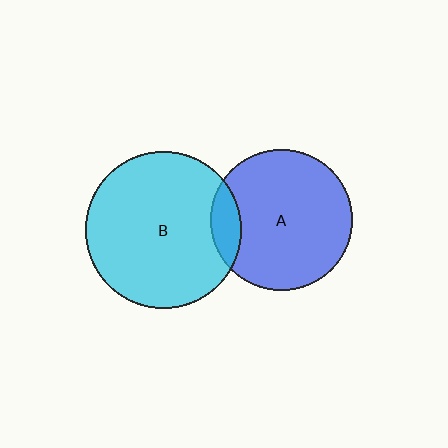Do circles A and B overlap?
Yes.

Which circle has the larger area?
Circle B (cyan).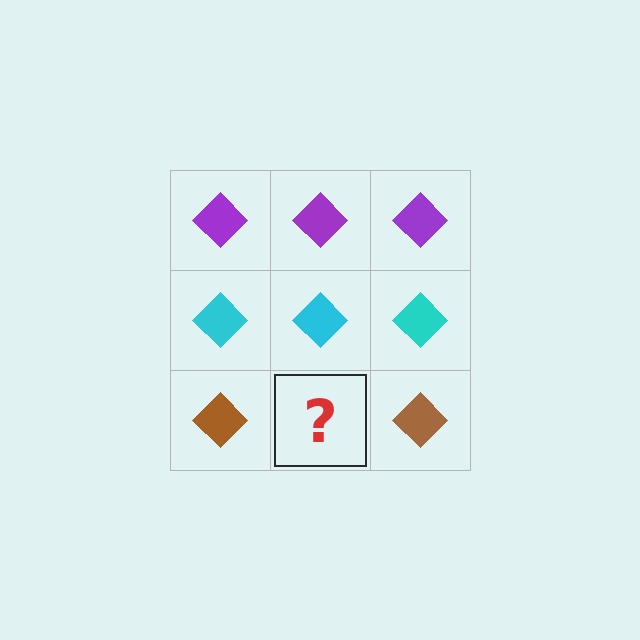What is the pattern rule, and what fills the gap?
The rule is that each row has a consistent color. The gap should be filled with a brown diamond.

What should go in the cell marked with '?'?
The missing cell should contain a brown diamond.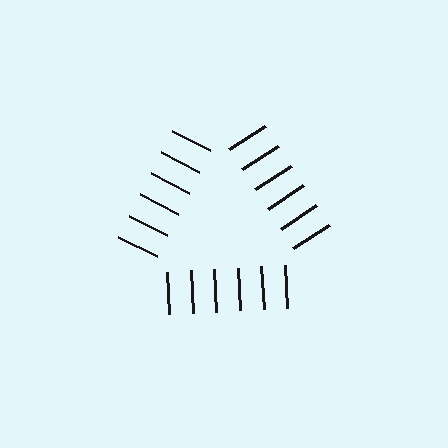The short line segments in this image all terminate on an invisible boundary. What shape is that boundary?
An illusory triangle — the line segments terminate on its edges but no continuous stroke is drawn.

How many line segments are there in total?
18 — 6 along each of the 3 edges.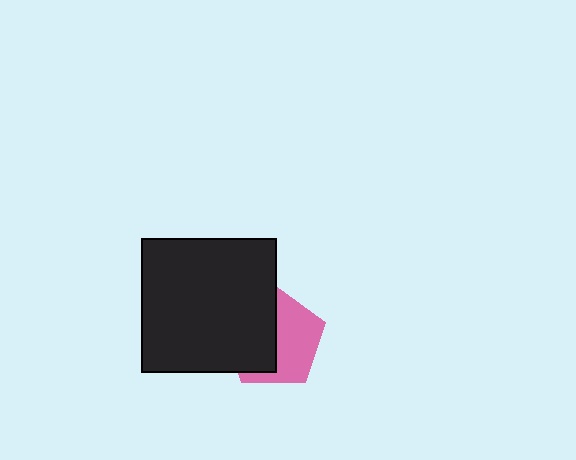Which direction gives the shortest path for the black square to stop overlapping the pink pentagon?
Moving left gives the shortest separation.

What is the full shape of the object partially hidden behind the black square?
The partially hidden object is a pink pentagon.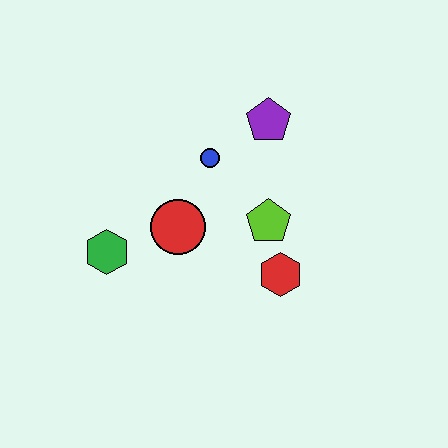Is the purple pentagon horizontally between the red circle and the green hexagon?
No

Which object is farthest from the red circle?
The purple pentagon is farthest from the red circle.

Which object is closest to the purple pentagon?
The blue circle is closest to the purple pentagon.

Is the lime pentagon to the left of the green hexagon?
No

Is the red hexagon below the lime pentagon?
Yes